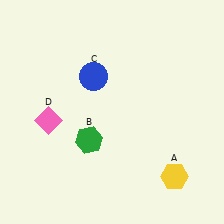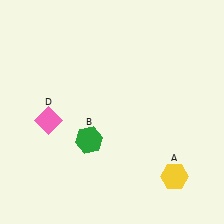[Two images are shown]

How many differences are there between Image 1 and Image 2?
There is 1 difference between the two images.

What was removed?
The blue circle (C) was removed in Image 2.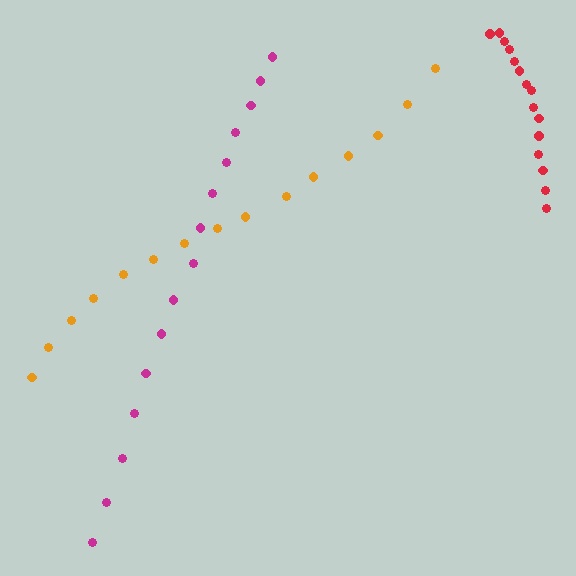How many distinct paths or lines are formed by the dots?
There are 3 distinct paths.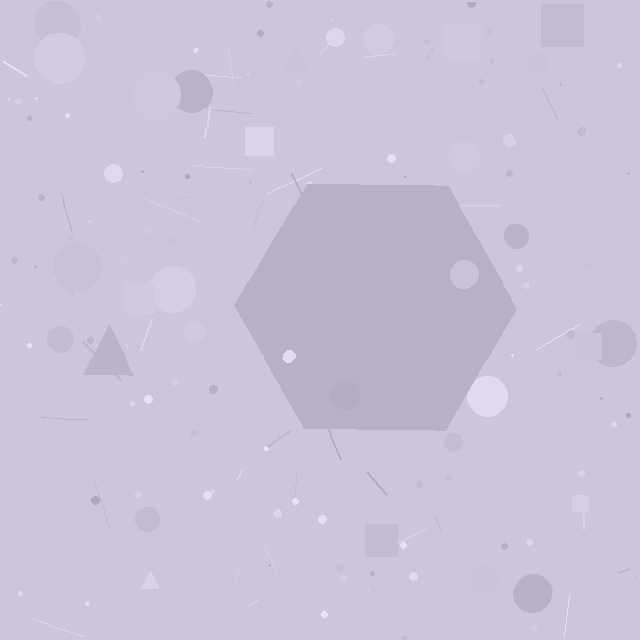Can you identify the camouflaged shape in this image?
The camouflaged shape is a hexagon.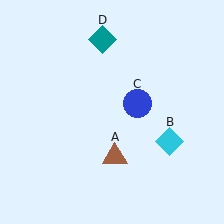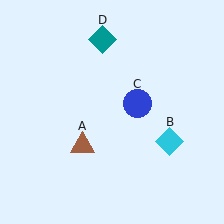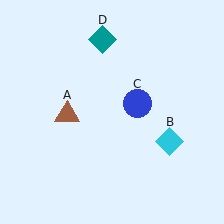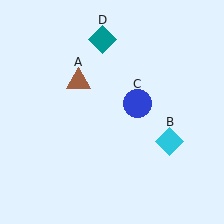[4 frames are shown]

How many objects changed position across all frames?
1 object changed position: brown triangle (object A).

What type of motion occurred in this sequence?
The brown triangle (object A) rotated clockwise around the center of the scene.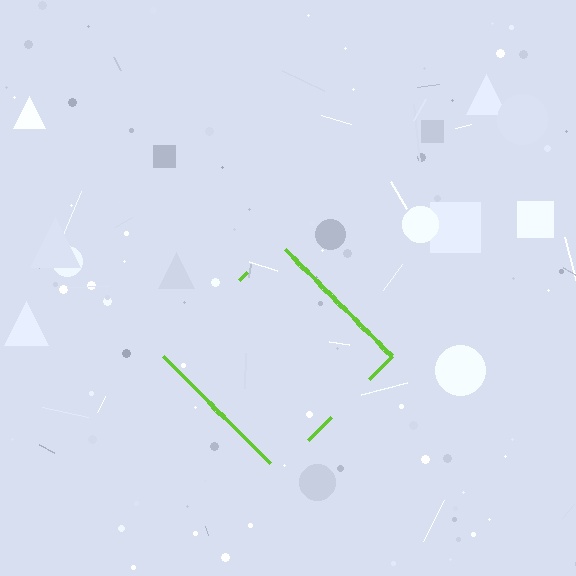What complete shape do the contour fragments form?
The contour fragments form a diamond.